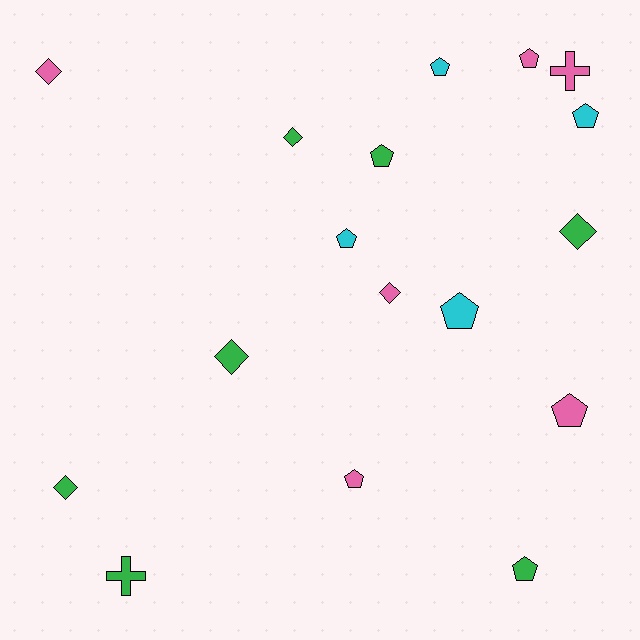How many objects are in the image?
There are 17 objects.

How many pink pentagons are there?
There are 3 pink pentagons.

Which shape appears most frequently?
Pentagon, with 9 objects.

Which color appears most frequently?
Green, with 7 objects.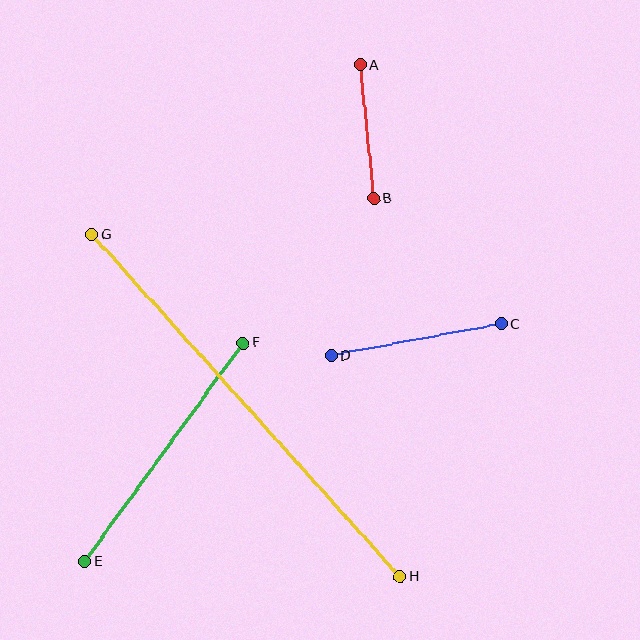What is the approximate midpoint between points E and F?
The midpoint is at approximately (164, 452) pixels.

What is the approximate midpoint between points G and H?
The midpoint is at approximately (246, 406) pixels.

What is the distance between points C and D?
The distance is approximately 173 pixels.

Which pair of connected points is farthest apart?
Points G and H are farthest apart.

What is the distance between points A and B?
The distance is approximately 134 pixels.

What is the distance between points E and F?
The distance is approximately 270 pixels.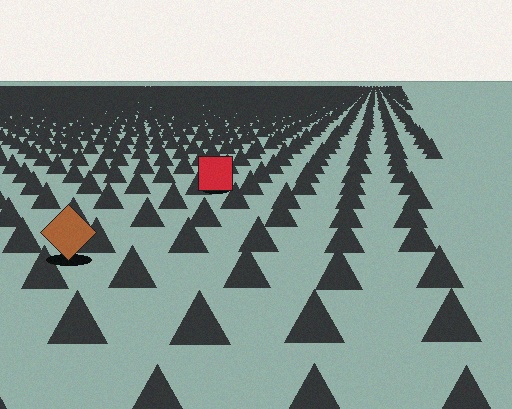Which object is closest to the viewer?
The brown diamond is closest. The texture marks near it are larger and more spread out.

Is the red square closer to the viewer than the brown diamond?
No. The brown diamond is closer — you can tell from the texture gradient: the ground texture is coarser near it.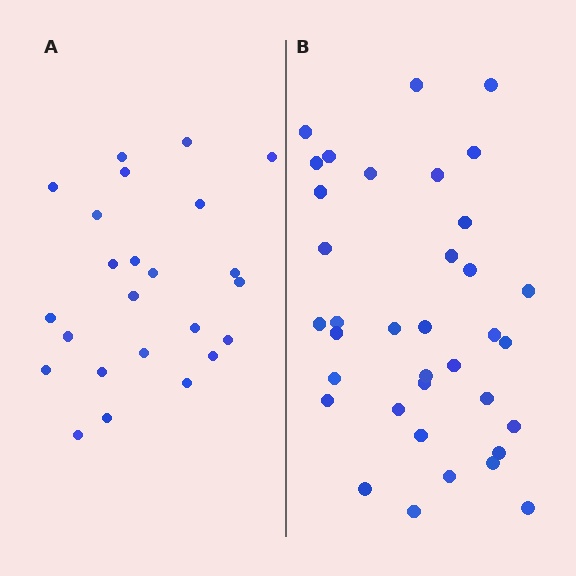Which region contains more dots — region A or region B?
Region B (the right region) has more dots.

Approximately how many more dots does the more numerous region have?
Region B has roughly 12 or so more dots than region A.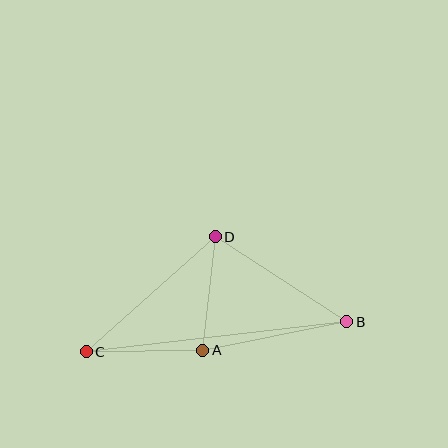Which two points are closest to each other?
Points A and D are closest to each other.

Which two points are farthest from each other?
Points B and C are farthest from each other.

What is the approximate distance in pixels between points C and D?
The distance between C and D is approximately 173 pixels.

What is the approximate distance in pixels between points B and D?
The distance between B and D is approximately 157 pixels.